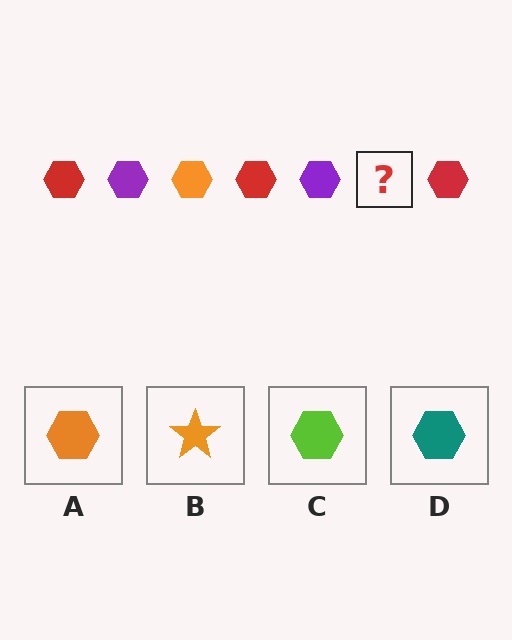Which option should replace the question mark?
Option A.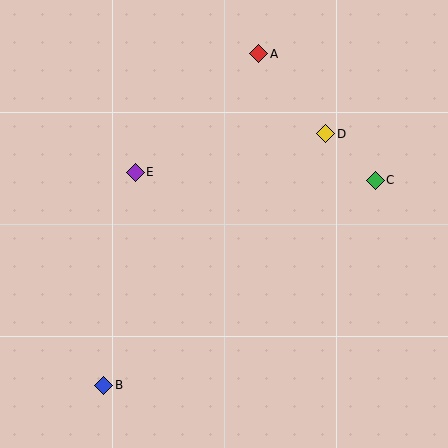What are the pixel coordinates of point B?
Point B is at (104, 385).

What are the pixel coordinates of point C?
Point C is at (375, 180).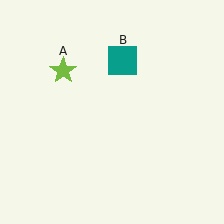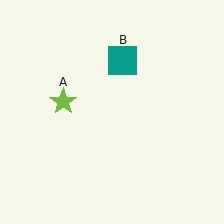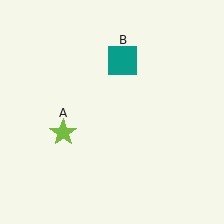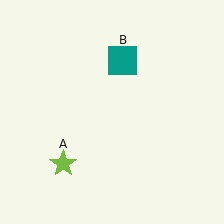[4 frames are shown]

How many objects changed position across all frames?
1 object changed position: lime star (object A).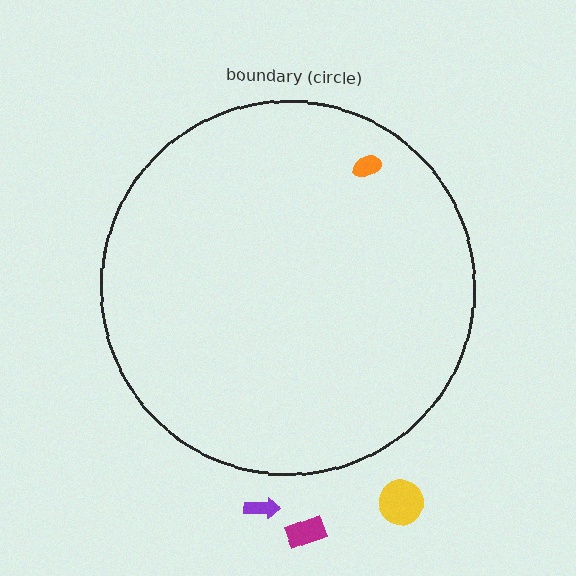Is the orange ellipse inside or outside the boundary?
Inside.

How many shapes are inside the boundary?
1 inside, 3 outside.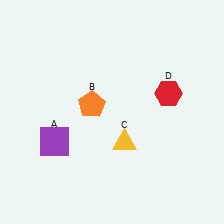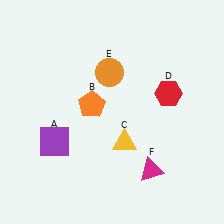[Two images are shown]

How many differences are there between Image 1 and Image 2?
There are 2 differences between the two images.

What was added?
An orange circle (E), a magenta triangle (F) were added in Image 2.